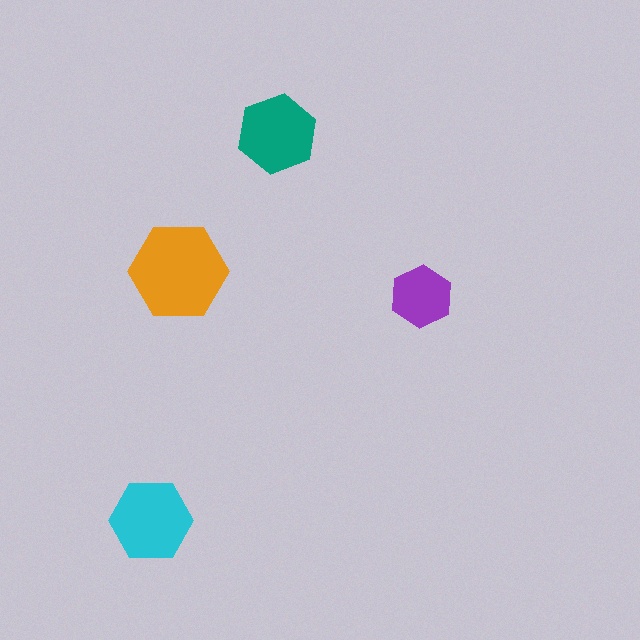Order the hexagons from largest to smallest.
the orange one, the cyan one, the teal one, the purple one.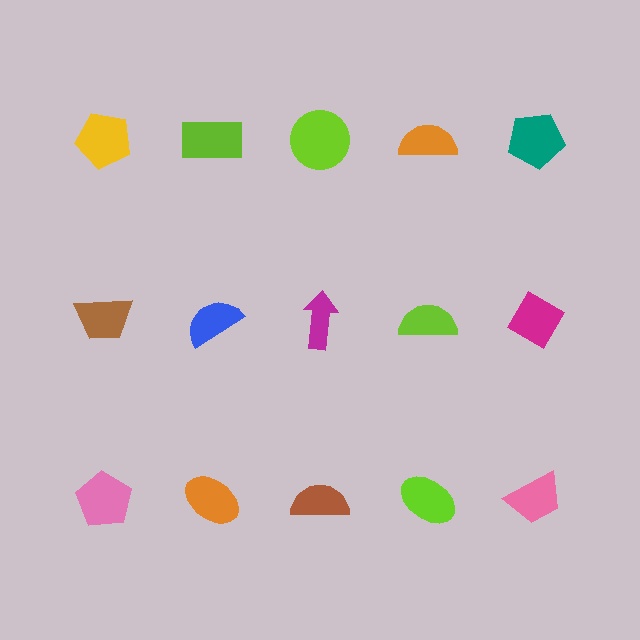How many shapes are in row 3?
5 shapes.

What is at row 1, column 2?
A lime rectangle.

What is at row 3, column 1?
A pink pentagon.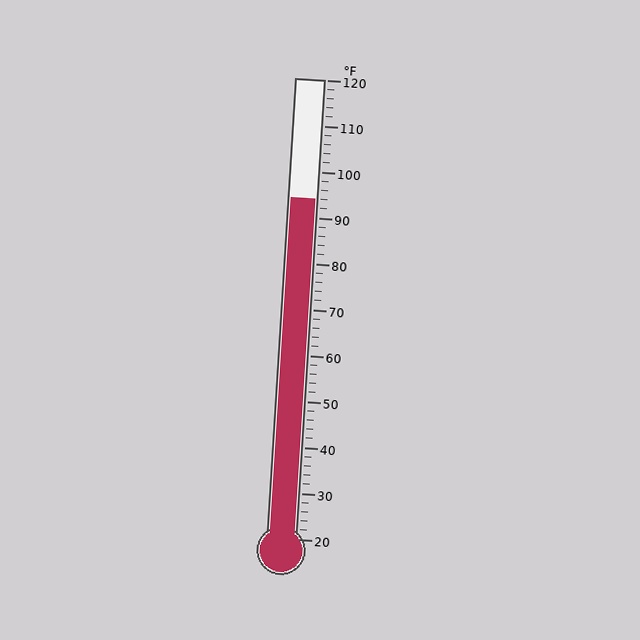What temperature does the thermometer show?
The thermometer shows approximately 94°F.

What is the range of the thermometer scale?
The thermometer scale ranges from 20°F to 120°F.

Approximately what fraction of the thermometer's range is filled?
The thermometer is filled to approximately 75% of its range.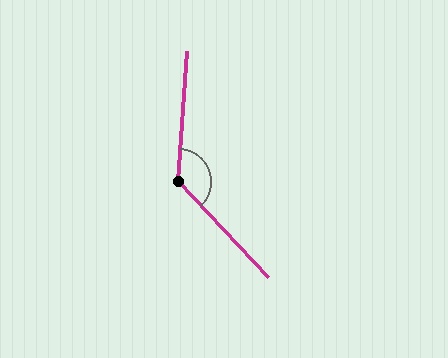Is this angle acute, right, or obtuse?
It is obtuse.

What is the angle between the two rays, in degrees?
Approximately 133 degrees.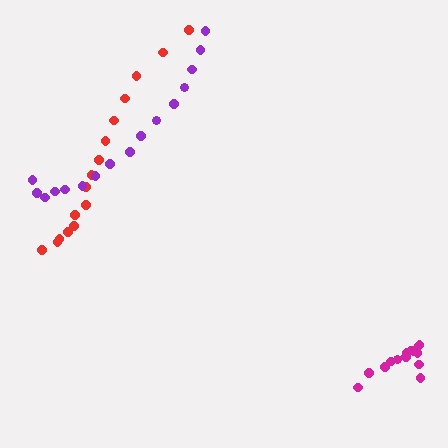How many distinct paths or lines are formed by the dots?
There are 3 distinct paths.